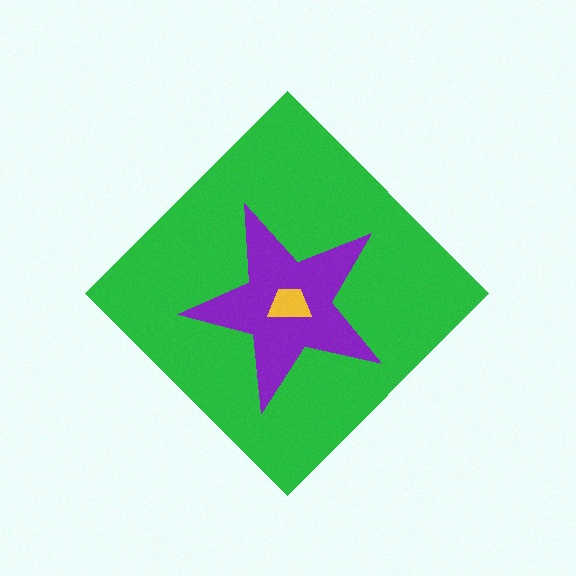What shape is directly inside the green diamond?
The purple star.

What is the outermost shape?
The green diamond.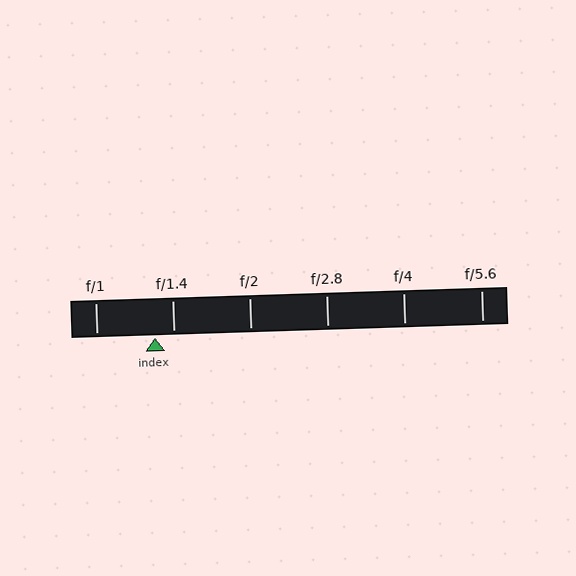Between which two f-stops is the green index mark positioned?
The index mark is between f/1 and f/1.4.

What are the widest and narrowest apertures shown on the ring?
The widest aperture shown is f/1 and the narrowest is f/5.6.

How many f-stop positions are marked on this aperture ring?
There are 6 f-stop positions marked.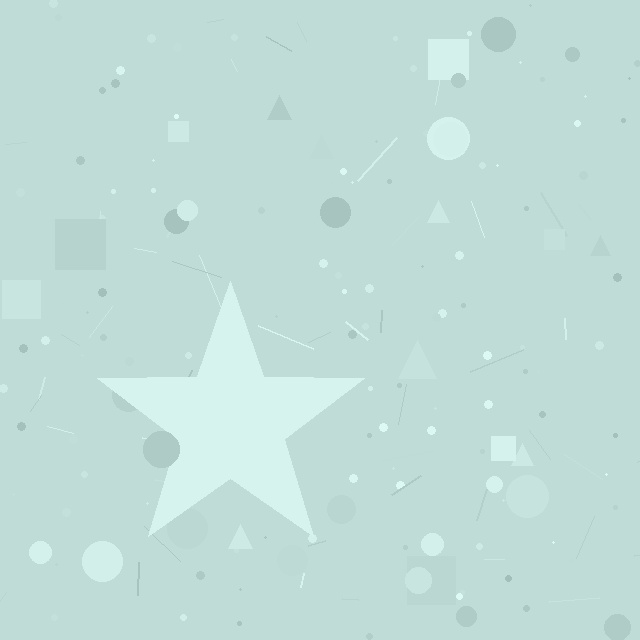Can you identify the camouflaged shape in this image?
The camouflaged shape is a star.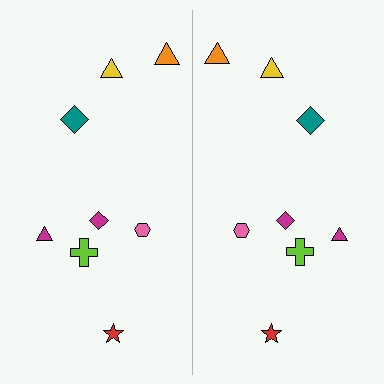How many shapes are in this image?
There are 16 shapes in this image.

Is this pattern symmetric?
Yes, this pattern has bilateral (reflection) symmetry.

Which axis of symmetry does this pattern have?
The pattern has a vertical axis of symmetry running through the center of the image.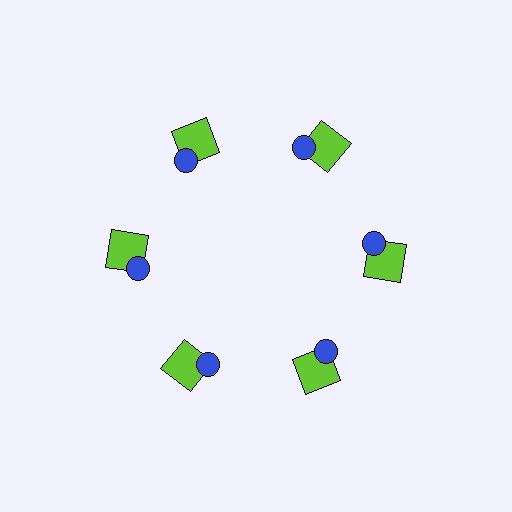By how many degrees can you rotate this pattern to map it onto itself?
The pattern maps onto itself every 60 degrees of rotation.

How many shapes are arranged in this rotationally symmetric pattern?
There are 12 shapes, arranged in 6 groups of 2.